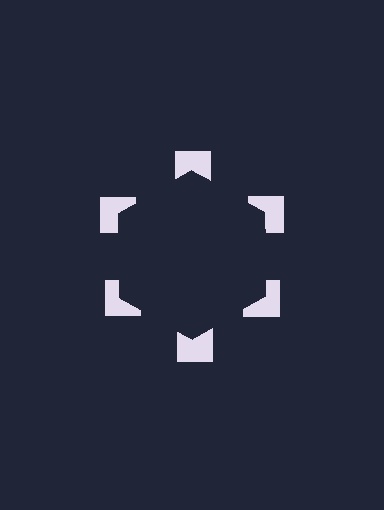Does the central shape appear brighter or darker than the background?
It typically appears slightly darker than the background, even though no actual brightness change is drawn.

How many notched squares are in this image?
There are 6 — one at each vertex of the illusory hexagon.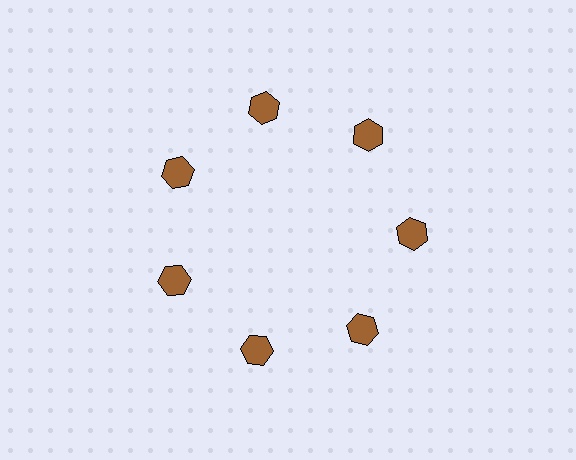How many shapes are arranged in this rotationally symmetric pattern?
There are 7 shapes, arranged in 7 groups of 1.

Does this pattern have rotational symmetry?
Yes, this pattern has 7-fold rotational symmetry. It looks the same after rotating 51 degrees around the center.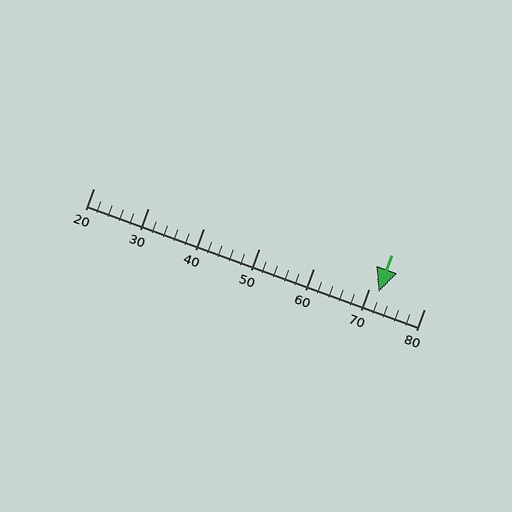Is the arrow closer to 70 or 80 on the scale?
The arrow is closer to 70.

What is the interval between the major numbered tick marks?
The major tick marks are spaced 10 units apart.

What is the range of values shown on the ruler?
The ruler shows values from 20 to 80.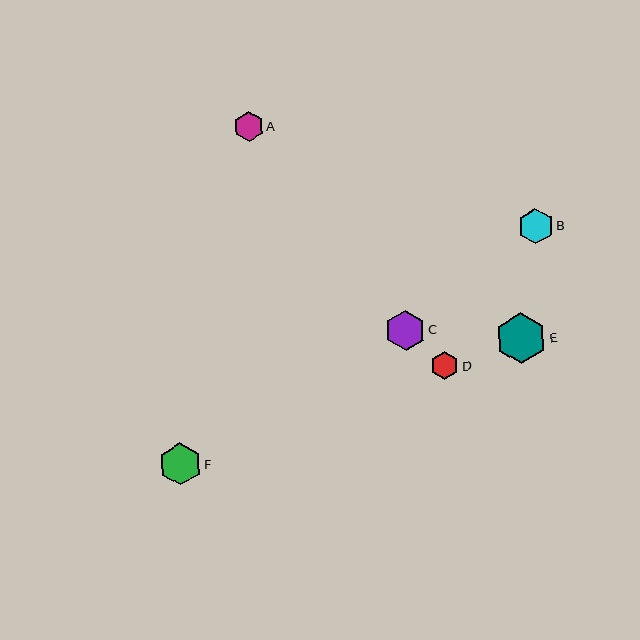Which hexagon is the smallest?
Hexagon D is the smallest with a size of approximately 28 pixels.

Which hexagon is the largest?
Hexagon E is the largest with a size of approximately 51 pixels.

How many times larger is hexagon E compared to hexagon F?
Hexagon E is approximately 1.2 times the size of hexagon F.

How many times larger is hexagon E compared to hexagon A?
Hexagon E is approximately 1.7 times the size of hexagon A.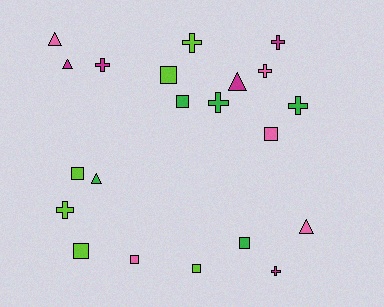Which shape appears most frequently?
Square, with 8 objects.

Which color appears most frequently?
Lime, with 6 objects.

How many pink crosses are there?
There is 1 pink cross.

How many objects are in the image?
There are 21 objects.